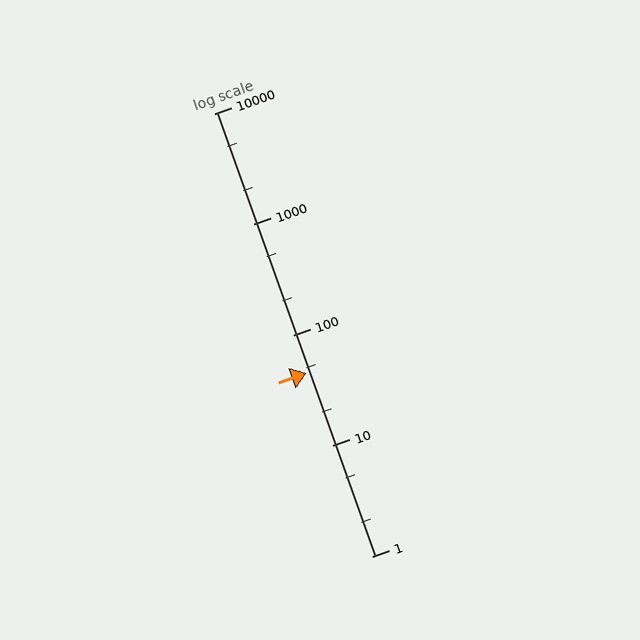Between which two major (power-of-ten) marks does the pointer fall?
The pointer is between 10 and 100.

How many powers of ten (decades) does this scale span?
The scale spans 4 decades, from 1 to 10000.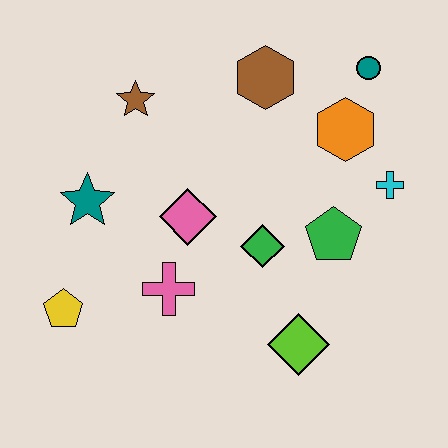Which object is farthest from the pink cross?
The teal circle is farthest from the pink cross.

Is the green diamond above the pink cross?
Yes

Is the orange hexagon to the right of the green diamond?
Yes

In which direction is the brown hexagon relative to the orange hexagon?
The brown hexagon is to the left of the orange hexagon.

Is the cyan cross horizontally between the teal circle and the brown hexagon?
No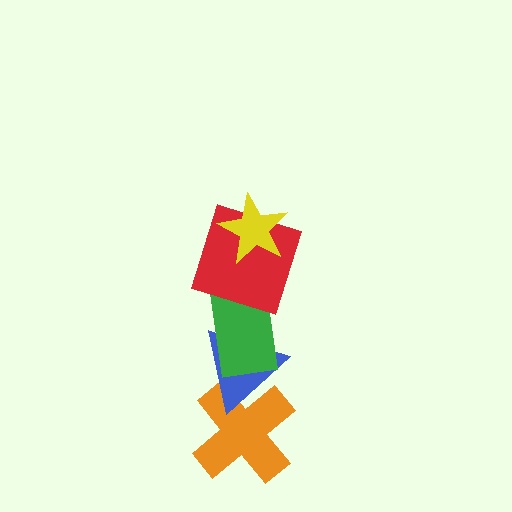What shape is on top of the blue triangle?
The green rectangle is on top of the blue triangle.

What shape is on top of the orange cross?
The blue triangle is on top of the orange cross.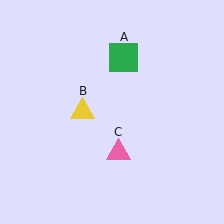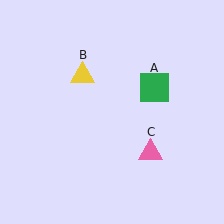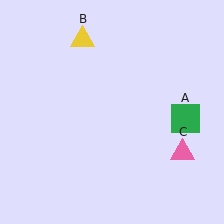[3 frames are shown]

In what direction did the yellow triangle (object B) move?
The yellow triangle (object B) moved up.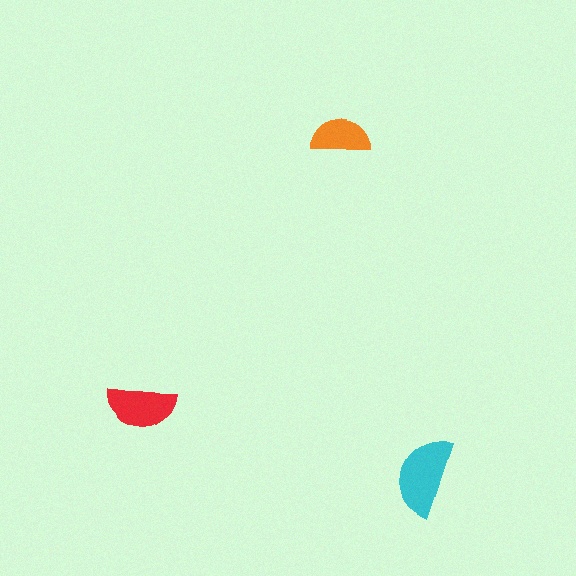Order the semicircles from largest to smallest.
the cyan one, the red one, the orange one.